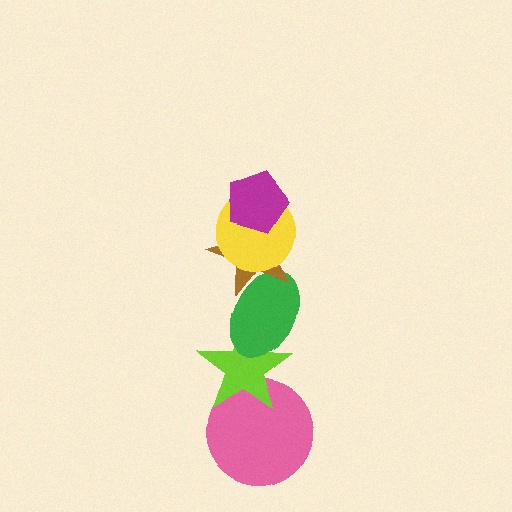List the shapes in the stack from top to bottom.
From top to bottom: the magenta pentagon, the yellow circle, the brown star, the green ellipse, the lime star, the pink circle.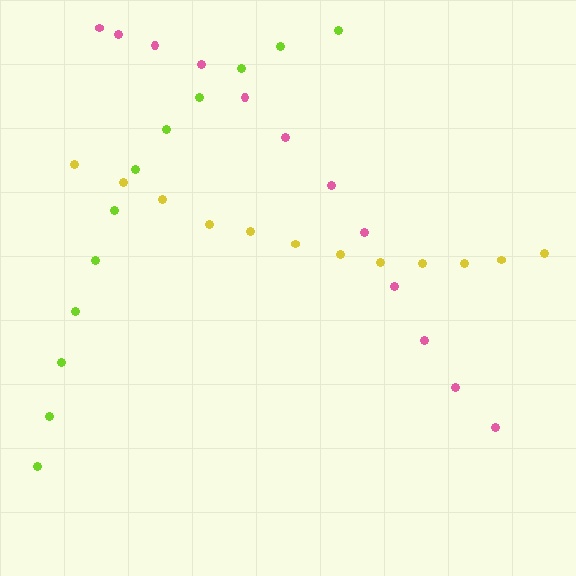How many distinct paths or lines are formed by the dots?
There are 3 distinct paths.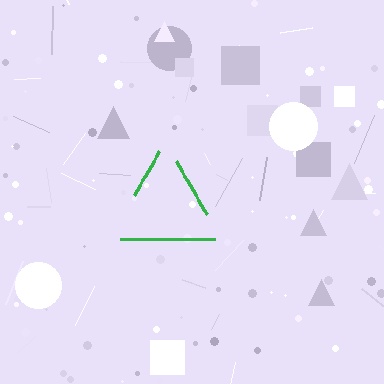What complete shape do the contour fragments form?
The contour fragments form a triangle.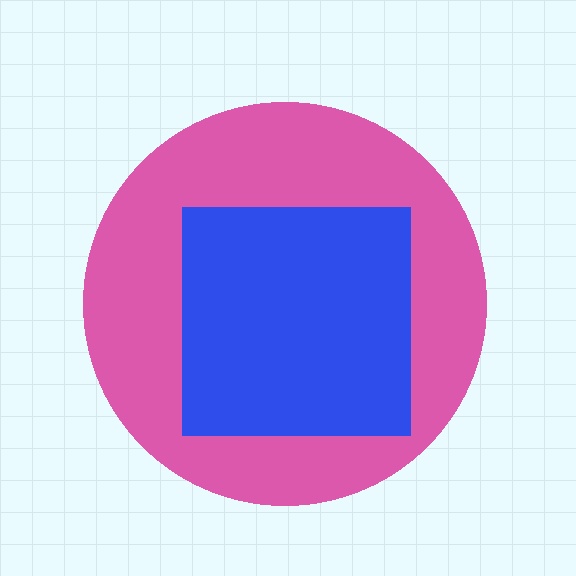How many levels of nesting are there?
2.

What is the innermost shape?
The blue square.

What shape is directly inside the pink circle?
The blue square.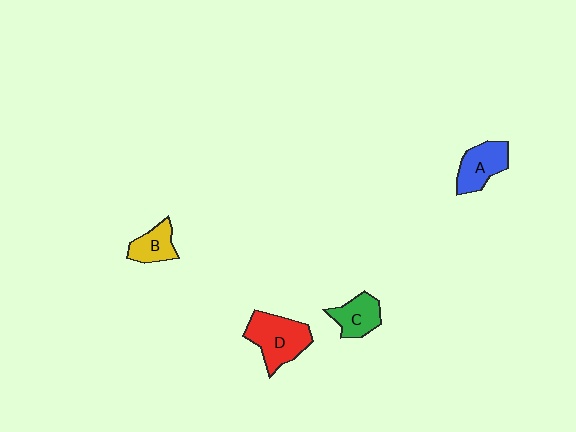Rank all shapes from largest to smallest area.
From largest to smallest: D (red), A (blue), C (green), B (yellow).